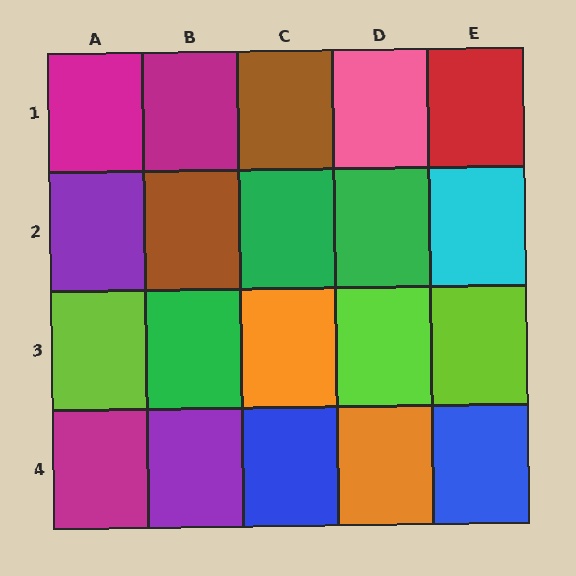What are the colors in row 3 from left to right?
Lime, green, orange, lime, lime.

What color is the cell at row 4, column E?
Blue.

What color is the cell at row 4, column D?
Orange.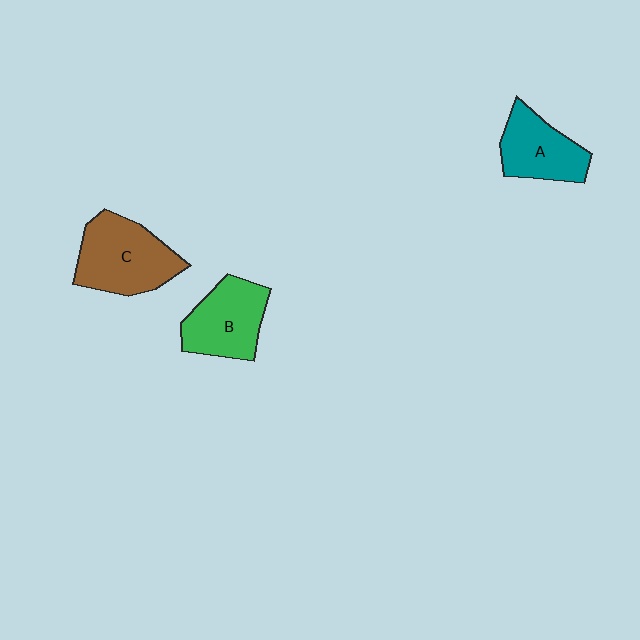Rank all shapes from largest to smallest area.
From largest to smallest: C (brown), B (green), A (teal).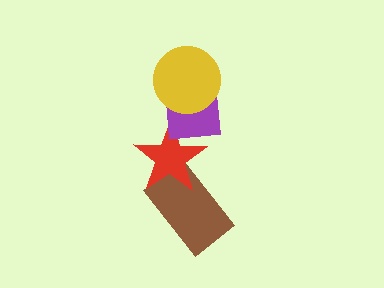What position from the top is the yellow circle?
The yellow circle is 1st from the top.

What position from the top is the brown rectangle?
The brown rectangle is 4th from the top.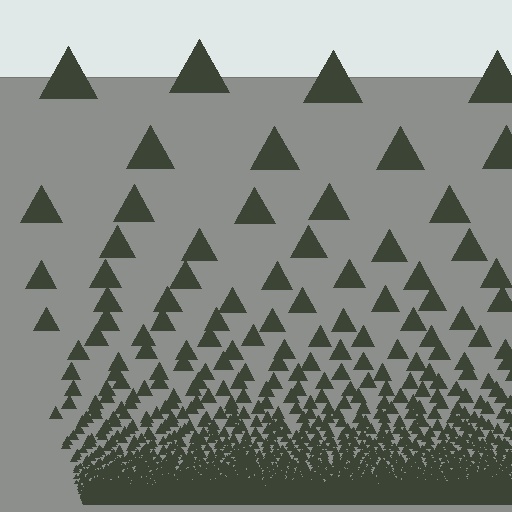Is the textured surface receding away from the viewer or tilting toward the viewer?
The surface appears to tilt toward the viewer. Texture elements get larger and sparser toward the top.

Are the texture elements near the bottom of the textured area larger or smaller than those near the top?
Smaller. The gradient is inverted — elements near the bottom are smaller and denser.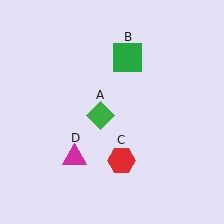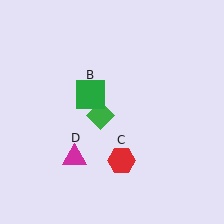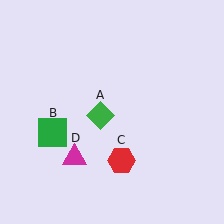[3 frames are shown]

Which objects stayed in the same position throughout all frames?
Green diamond (object A) and red hexagon (object C) and magenta triangle (object D) remained stationary.